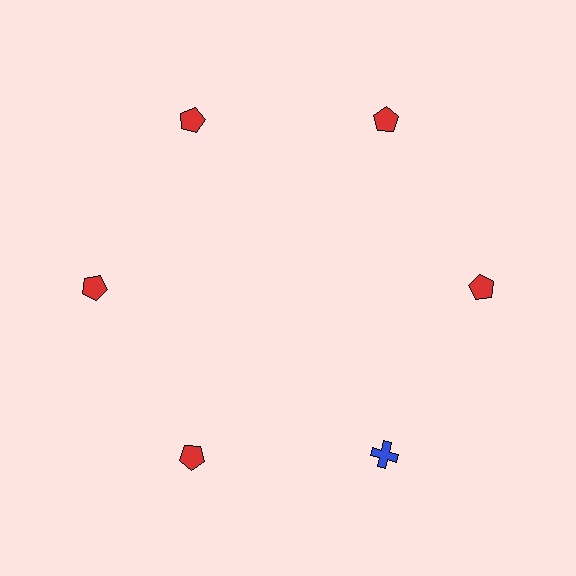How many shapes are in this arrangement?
There are 6 shapes arranged in a ring pattern.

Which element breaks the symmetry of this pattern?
The blue cross at roughly the 5 o'clock position breaks the symmetry. All other shapes are red pentagons.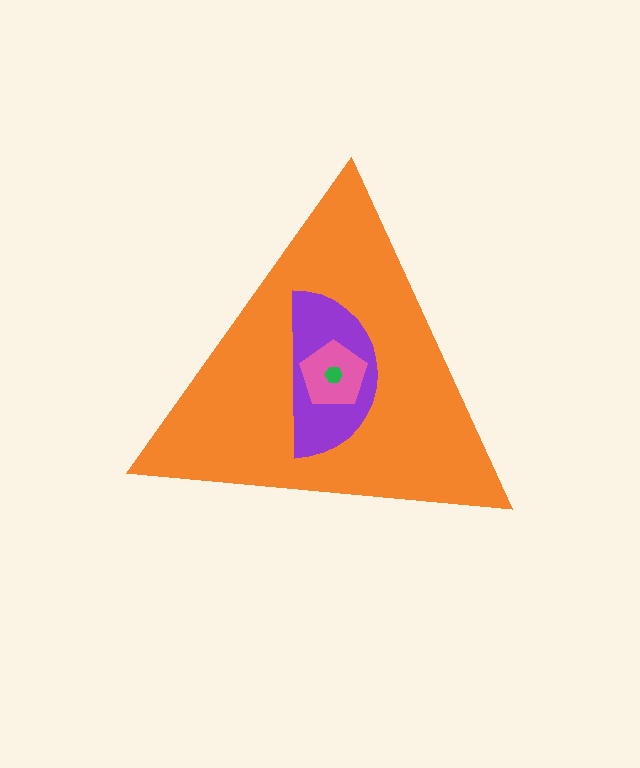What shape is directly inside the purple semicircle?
The pink pentagon.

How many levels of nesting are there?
4.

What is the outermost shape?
The orange triangle.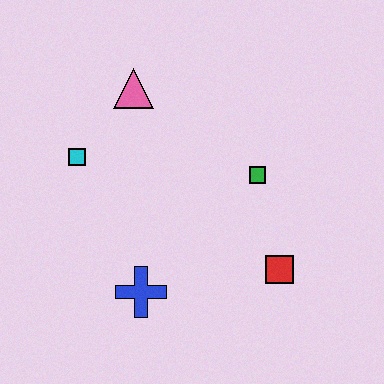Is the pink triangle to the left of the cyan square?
No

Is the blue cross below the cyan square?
Yes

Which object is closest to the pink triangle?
The cyan square is closest to the pink triangle.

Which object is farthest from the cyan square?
The red square is farthest from the cyan square.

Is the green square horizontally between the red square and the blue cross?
Yes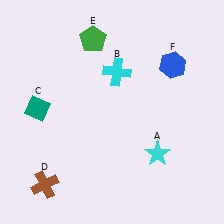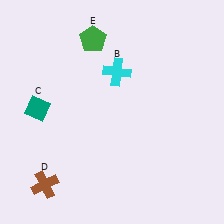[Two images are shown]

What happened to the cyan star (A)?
The cyan star (A) was removed in Image 2. It was in the bottom-right area of Image 1.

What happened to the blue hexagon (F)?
The blue hexagon (F) was removed in Image 2. It was in the top-right area of Image 1.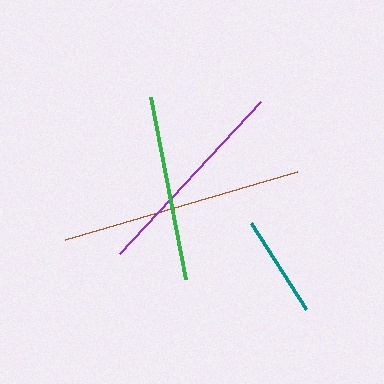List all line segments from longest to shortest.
From longest to shortest: brown, purple, green, teal.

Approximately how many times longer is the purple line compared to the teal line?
The purple line is approximately 2.0 times the length of the teal line.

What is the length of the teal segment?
The teal segment is approximately 102 pixels long.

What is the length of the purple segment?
The purple segment is approximately 207 pixels long.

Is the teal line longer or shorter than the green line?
The green line is longer than the teal line.